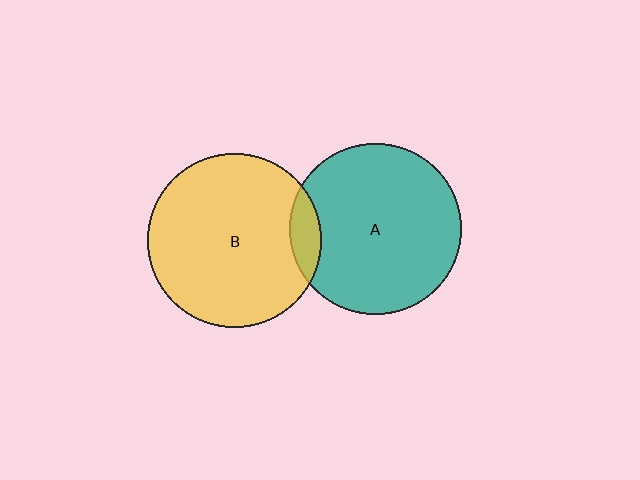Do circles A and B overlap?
Yes.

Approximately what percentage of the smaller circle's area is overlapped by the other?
Approximately 10%.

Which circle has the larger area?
Circle B (yellow).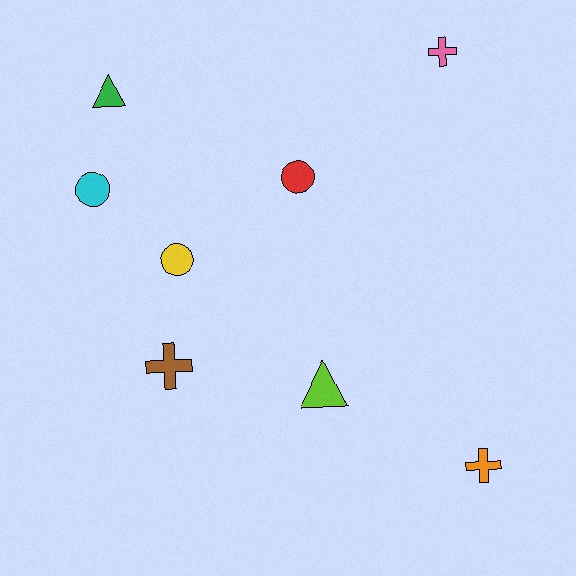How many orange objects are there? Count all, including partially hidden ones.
There is 1 orange object.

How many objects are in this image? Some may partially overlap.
There are 8 objects.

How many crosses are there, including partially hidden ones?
There are 3 crosses.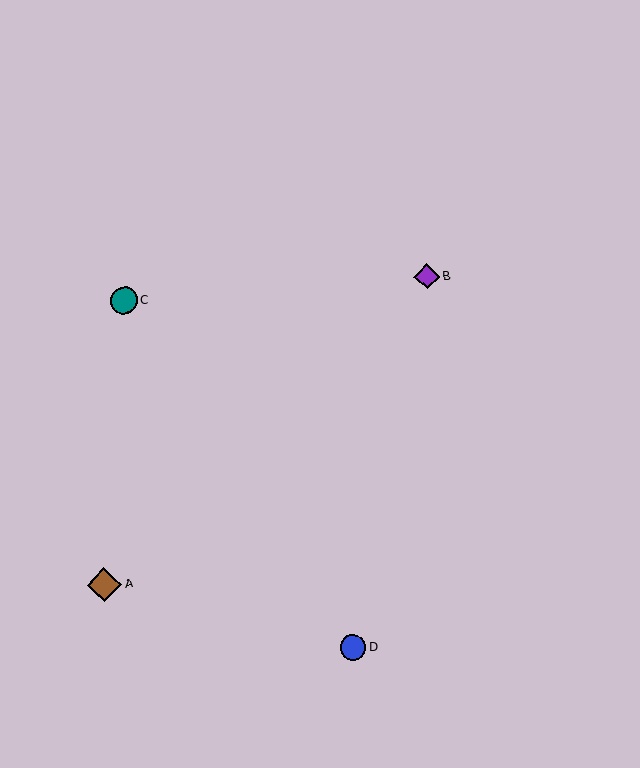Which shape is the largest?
The brown diamond (labeled A) is the largest.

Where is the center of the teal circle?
The center of the teal circle is at (124, 300).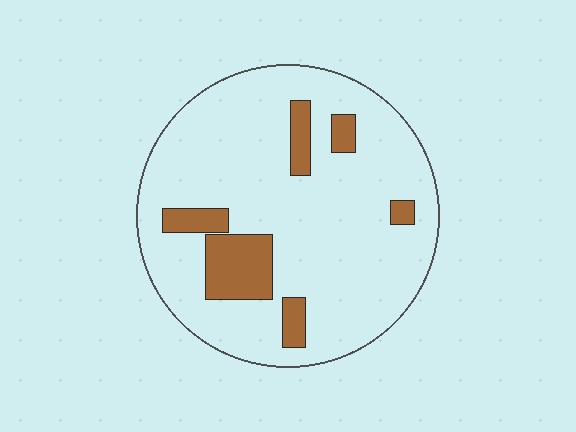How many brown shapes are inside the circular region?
6.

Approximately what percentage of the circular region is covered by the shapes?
Approximately 15%.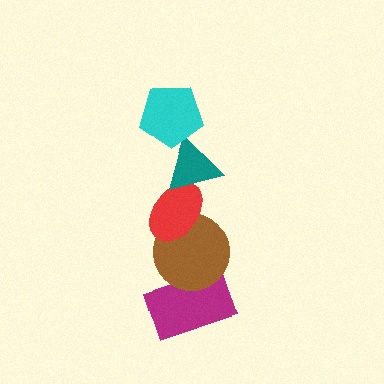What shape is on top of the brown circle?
The red ellipse is on top of the brown circle.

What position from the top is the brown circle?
The brown circle is 4th from the top.